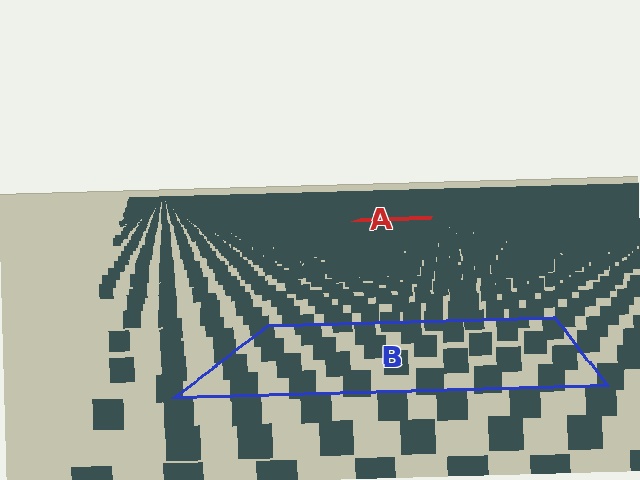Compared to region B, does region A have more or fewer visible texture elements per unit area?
Region A has more texture elements per unit area — they are packed more densely because it is farther away.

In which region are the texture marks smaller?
The texture marks are smaller in region A, because it is farther away.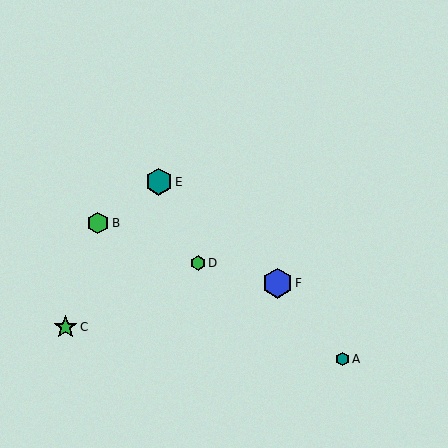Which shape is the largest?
The blue hexagon (labeled F) is the largest.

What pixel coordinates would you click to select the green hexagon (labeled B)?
Click at (98, 223) to select the green hexagon B.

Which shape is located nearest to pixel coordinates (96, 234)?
The green hexagon (labeled B) at (98, 223) is nearest to that location.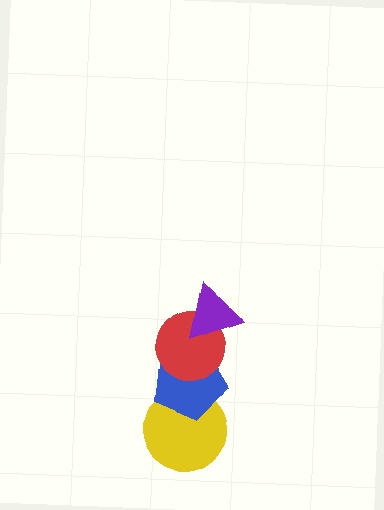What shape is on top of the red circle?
The purple triangle is on top of the red circle.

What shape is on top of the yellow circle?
The blue pentagon is on top of the yellow circle.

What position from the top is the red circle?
The red circle is 2nd from the top.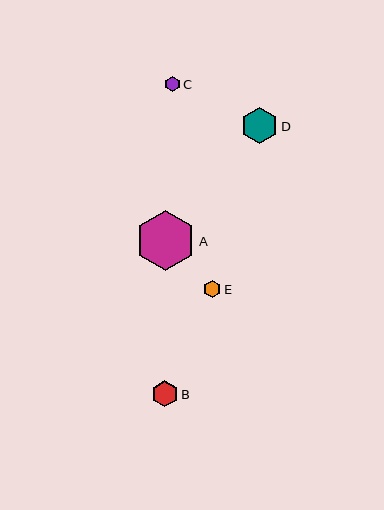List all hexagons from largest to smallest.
From largest to smallest: A, D, B, E, C.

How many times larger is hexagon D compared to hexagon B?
Hexagon D is approximately 1.4 times the size of hexagon B.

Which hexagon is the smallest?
Hexagon C is the smallest with a size of approximately 15 pixels.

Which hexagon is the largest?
Hexagon A is the largest with a size of approximately 60 pixels.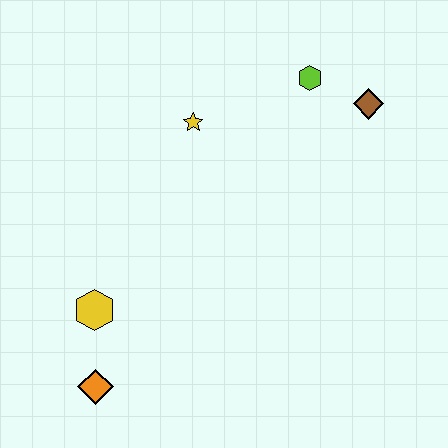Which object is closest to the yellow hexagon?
The orange diamond is closest to the yellow hexagon.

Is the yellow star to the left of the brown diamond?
Yes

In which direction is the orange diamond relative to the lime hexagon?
The orange diamond is below the lime hexagon.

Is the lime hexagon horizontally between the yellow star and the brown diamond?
Yes